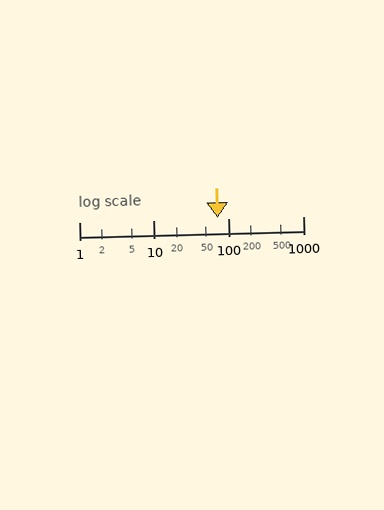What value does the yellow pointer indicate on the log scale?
The pointer indicates approximately 71.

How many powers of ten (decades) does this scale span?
The scale spans 3 decades, from 1 to 1000.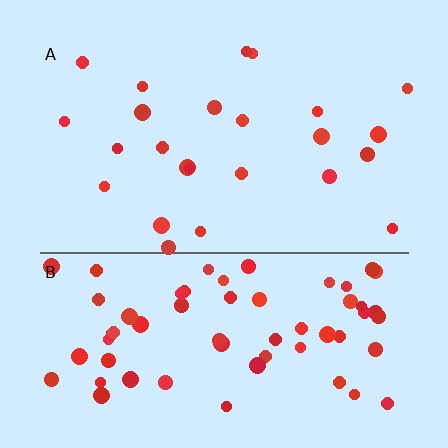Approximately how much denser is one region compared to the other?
Approximately 2.6× — region B over region A.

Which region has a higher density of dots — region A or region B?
B (the bottom).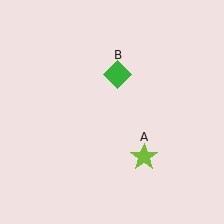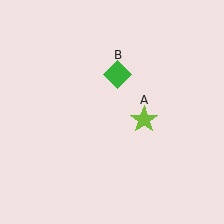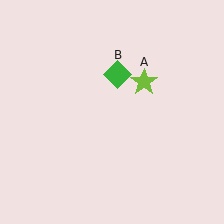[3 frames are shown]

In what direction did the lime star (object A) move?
The lime star (object A) moved up.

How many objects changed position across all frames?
1 object changed position: lime star (object A).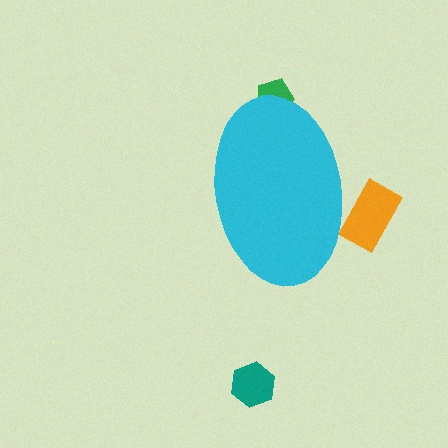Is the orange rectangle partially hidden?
Yes, the orange rectangle is partially hidden behind the cyan ellipse.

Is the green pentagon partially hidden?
Yes, the green pentagon is partially hidden behind the cyan ellipse.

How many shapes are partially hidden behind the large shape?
2 shapes are partially hidden.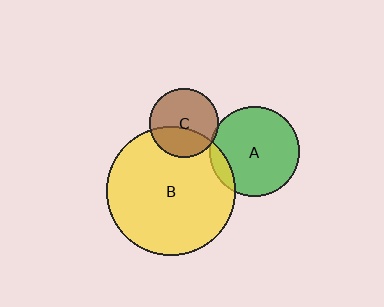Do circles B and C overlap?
Yes.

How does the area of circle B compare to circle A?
Approximately 2.1 times.